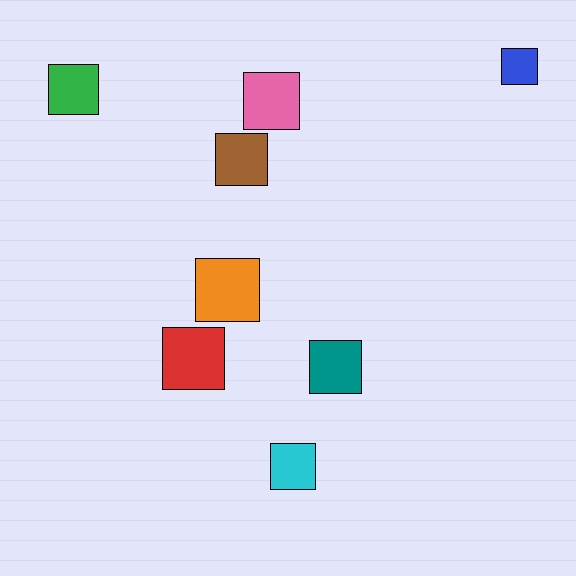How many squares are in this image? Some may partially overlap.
There are 8 squares.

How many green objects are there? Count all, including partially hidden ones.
There is 1 green object.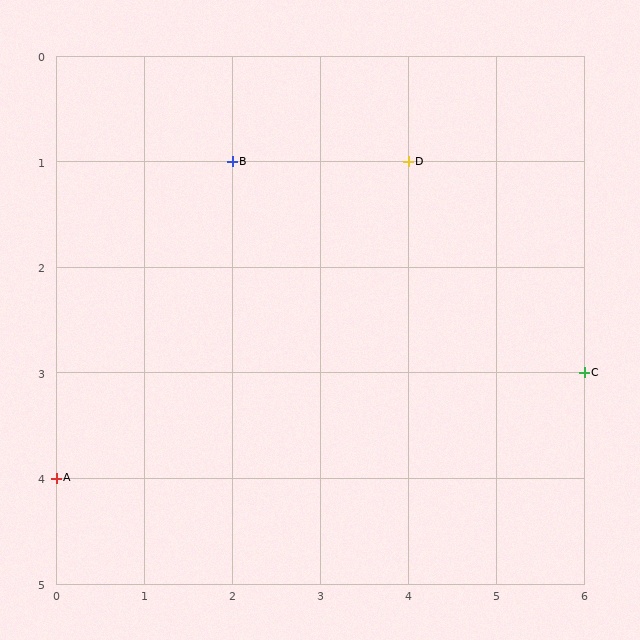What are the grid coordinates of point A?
Point A is at grid coordinates (0, 4).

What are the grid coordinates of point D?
Point D is at grid coordinates (4, 1).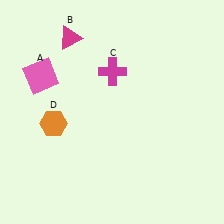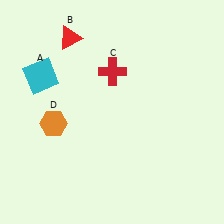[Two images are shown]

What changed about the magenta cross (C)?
In Image 1, C is magenta. In Image 2, it changed to red.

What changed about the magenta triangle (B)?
In Image 1, B is magenta. In Image 2, it changed to red.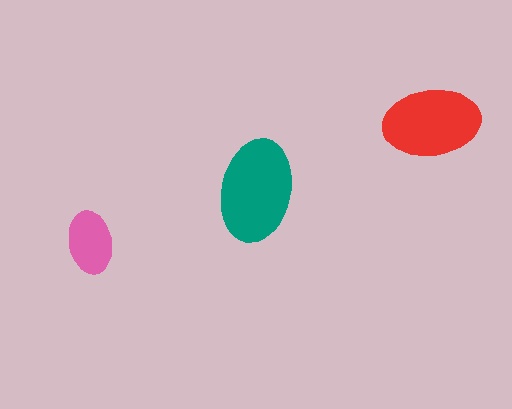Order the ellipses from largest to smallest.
the teal one, the red one, the pink one.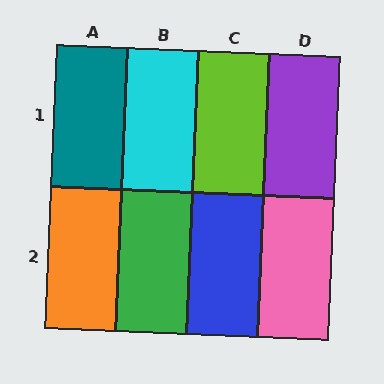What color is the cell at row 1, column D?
Purple.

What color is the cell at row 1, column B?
Cyan.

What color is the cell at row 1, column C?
Lime.